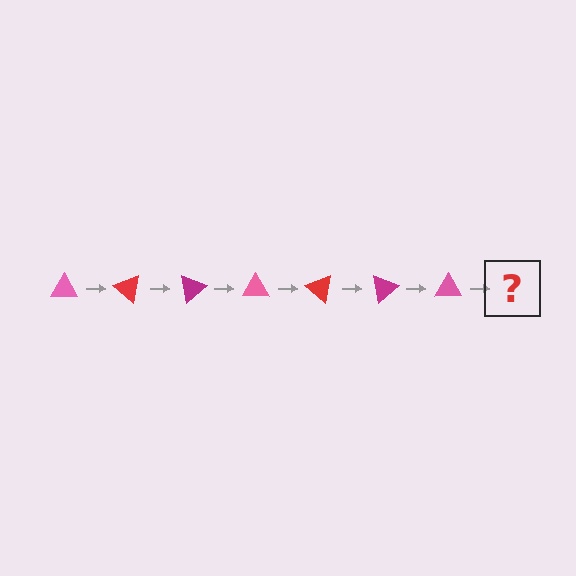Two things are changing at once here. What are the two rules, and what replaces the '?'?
The two rules are that it rotates 40 degrees each step and the color cycles through pink, red, and magenta. The '?' should be a red triangle, rotated 280 degrees from the start.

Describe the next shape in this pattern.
It should be a red triangle, rotated 280 degrees from the start.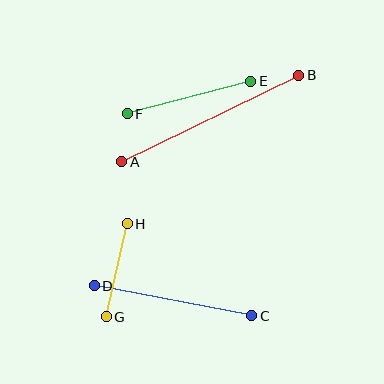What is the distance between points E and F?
The distance is approximately 128 pixels.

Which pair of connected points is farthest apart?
Points A and B are farthest apart.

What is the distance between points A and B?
The distance is approximately 197 pixels.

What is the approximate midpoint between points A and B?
The midpoint is at approximately (210, 119) pixels.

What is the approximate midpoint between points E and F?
The midpoint is at approximately (189, 97) pixels.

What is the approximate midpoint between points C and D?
The midpoint is at approximately (173, 301) pixels.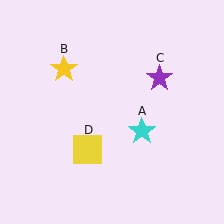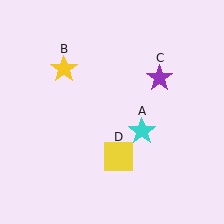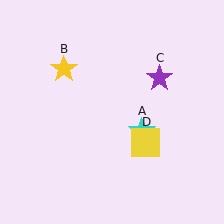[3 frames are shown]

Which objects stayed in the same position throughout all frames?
Cyan star (object A) and yellow star (object B) and purple star (object C) remained stationary.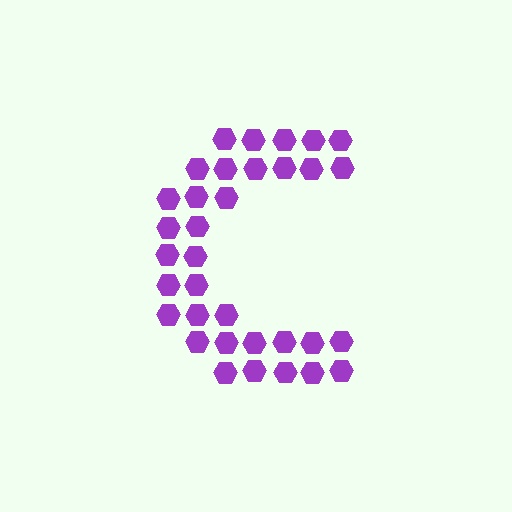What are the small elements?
The small elements are hexagons.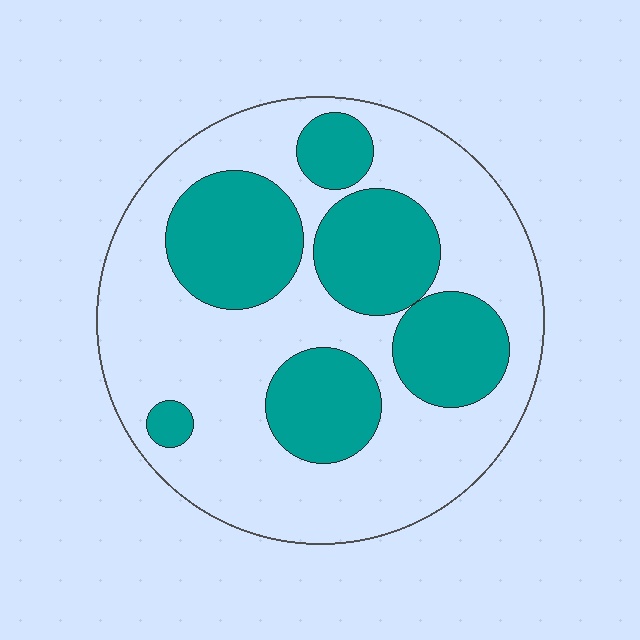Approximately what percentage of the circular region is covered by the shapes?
Approximately 35%.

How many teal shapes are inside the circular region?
6.